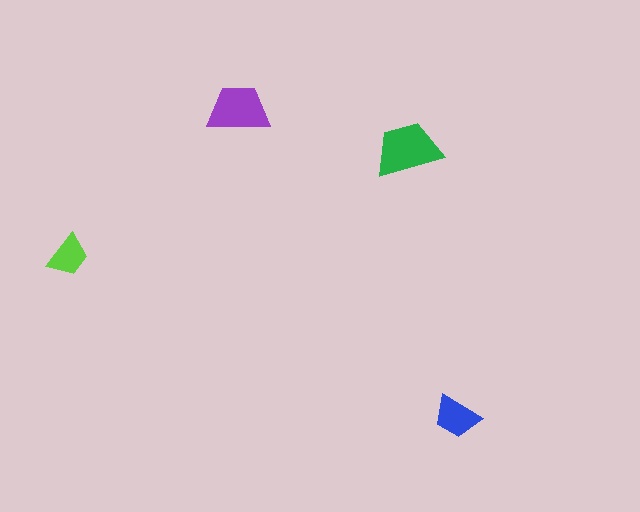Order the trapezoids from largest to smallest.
the green one, the purple one, the blue one, the lime one.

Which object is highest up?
The purple trapezoid is topmost.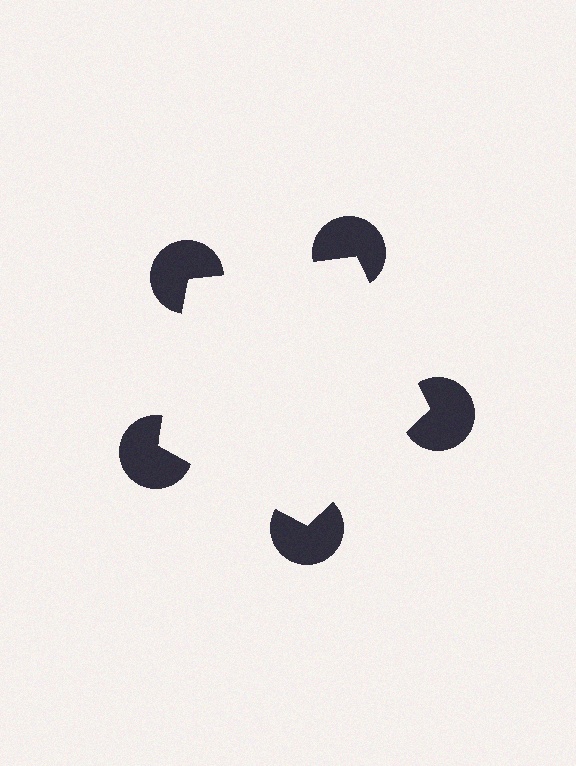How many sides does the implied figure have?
5 sides.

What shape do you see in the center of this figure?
An illusory pentagon — its edges are inferred from the aligned wedge cuts in the pac-man discs, not physically drawn.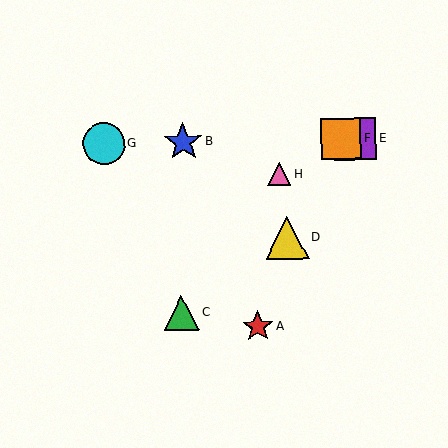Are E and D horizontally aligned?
No, E is at y≈139 and D is at y≈238.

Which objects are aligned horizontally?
Objects B, E, F, G are aligned horizontally.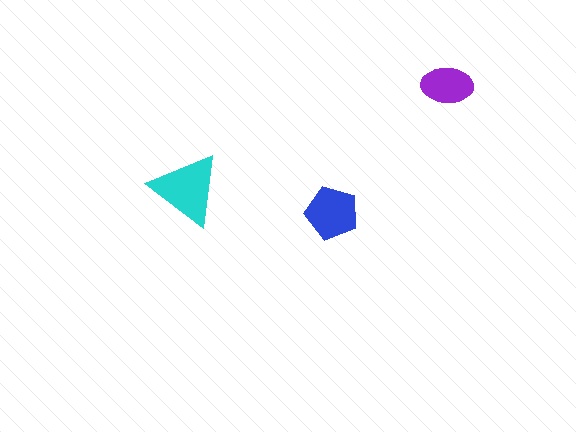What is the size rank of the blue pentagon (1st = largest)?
2nd.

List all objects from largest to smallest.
The cyan triangle, the blue pentagon, the purple ellipse.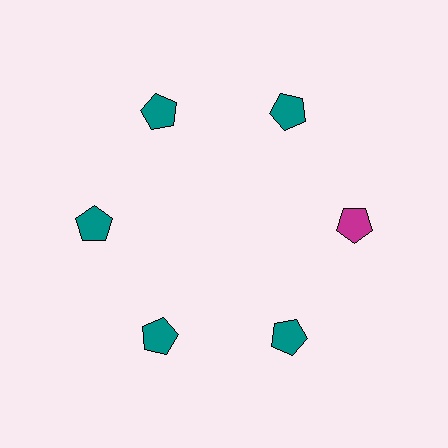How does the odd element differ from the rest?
It has a different color: magenta instead of teal.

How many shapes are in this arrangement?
There are 6 shapes arranged in a ring pattern.